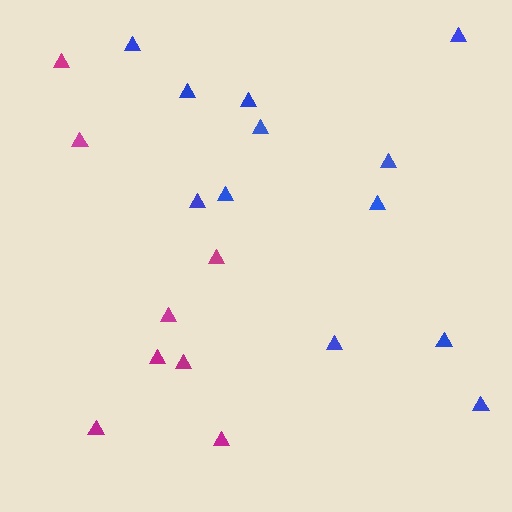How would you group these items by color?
There are 2 groups: one group of magenta triangles (8) and one group of blue triangles (12).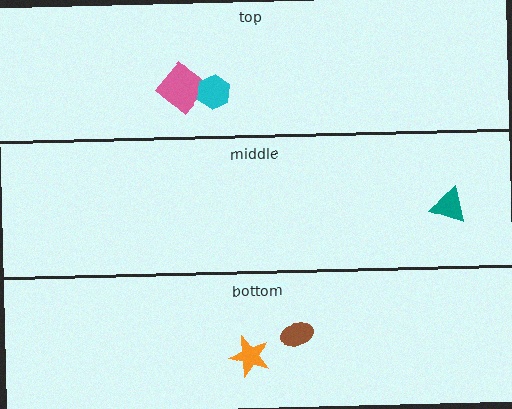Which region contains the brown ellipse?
The bottom region.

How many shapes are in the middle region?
1.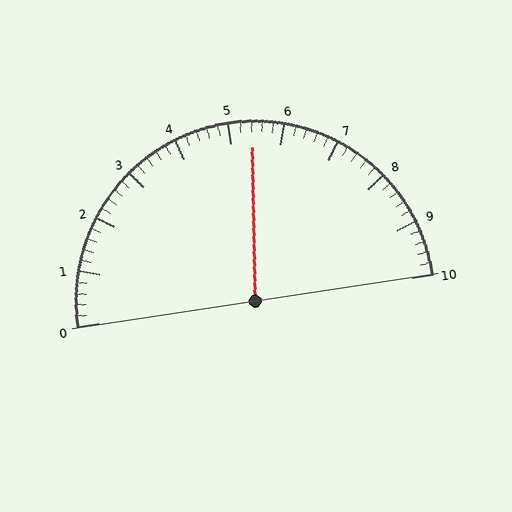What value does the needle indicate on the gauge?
The needle indicates approximately 5.4.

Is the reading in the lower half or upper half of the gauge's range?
The reading is in the upper half of the range (0 to 10).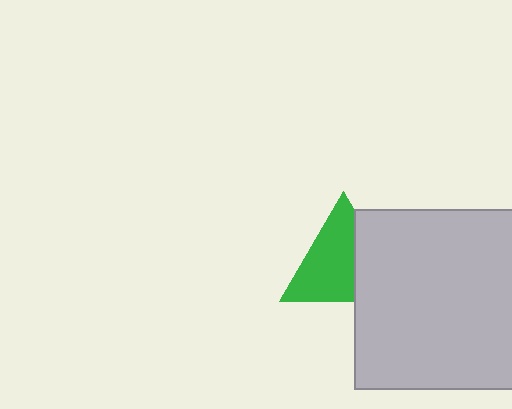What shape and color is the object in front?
The object in front is a light gray square.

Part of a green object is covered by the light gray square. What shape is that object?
It is a triangle.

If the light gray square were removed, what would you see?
You would see the complete green triangle.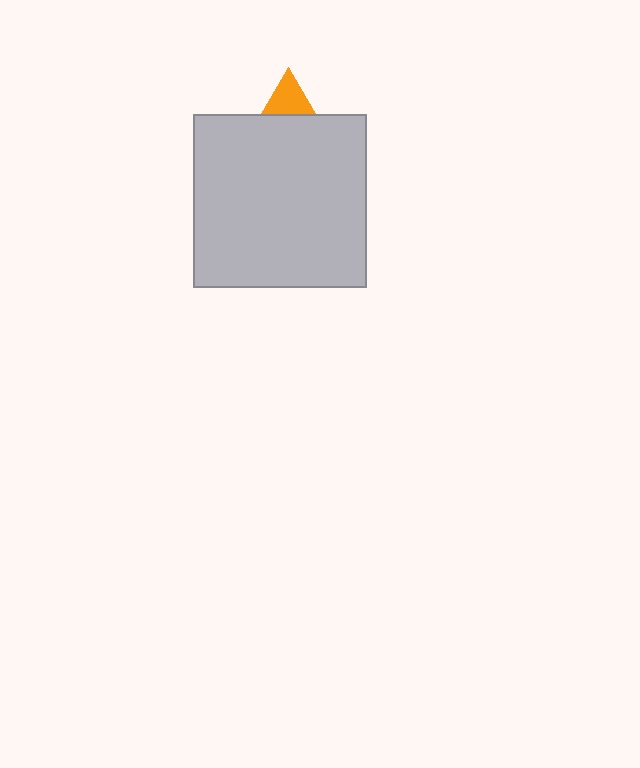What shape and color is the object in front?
The object in front is a light gray square.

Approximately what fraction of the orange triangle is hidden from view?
Roughly 66% of the orange triangle is hidden behind the light gray square.